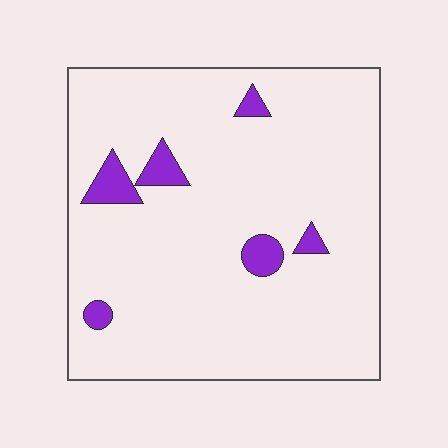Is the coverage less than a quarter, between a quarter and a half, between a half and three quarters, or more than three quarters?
Less than a quarter.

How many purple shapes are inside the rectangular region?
6.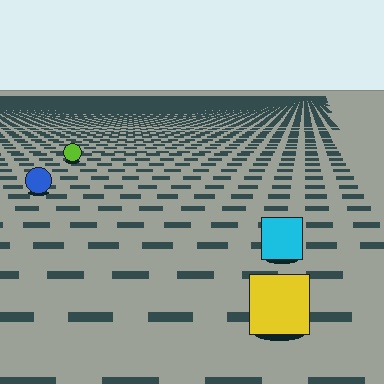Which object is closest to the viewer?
The yellow square is closest. The texture marks near it are larger and more spread out.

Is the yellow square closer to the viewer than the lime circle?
Yes. The yellow square is closer — you can tell from the texture gradient: the ground texture is coarser near it.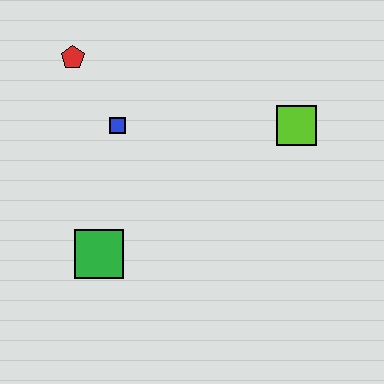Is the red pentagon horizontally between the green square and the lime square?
No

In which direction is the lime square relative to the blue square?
The lime square is to the right of the blue square.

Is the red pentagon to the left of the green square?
Yes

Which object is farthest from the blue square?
The lime square is farthest from the blue square.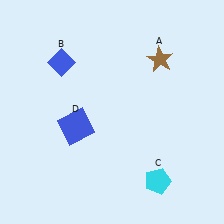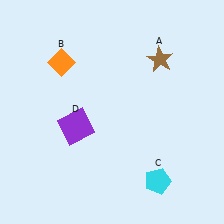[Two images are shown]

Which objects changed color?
B changed from blue to orange. D changed from blue to purple.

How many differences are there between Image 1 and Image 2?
There are 2 differences between the two images.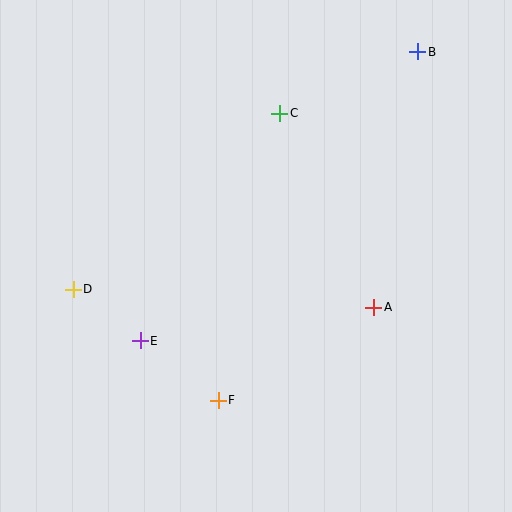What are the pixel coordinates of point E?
Point E is at (140, 341).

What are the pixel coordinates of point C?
Point C is at (280, 113).